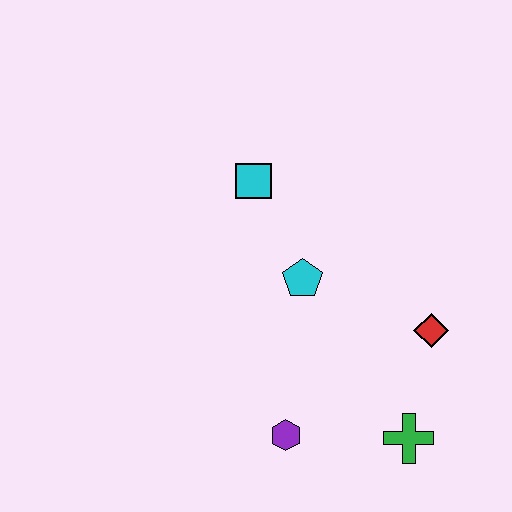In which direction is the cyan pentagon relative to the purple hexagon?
The cyan pentagon is above the purple hexagon.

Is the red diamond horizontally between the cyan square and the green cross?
No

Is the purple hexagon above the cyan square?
No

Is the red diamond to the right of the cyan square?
Yes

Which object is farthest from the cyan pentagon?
The green cross is farthest from the cyan pentagon.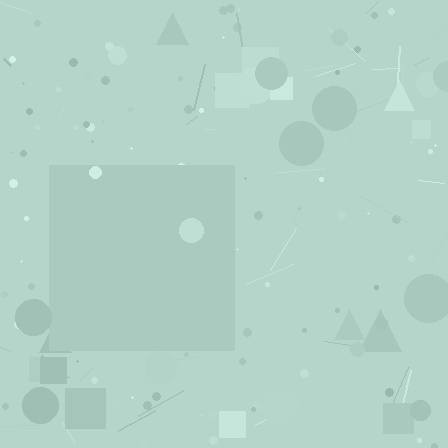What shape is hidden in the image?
A square is hidden in the image.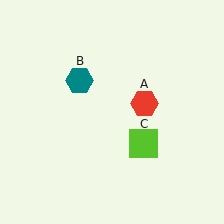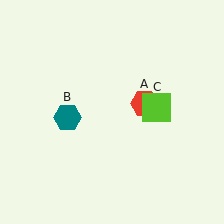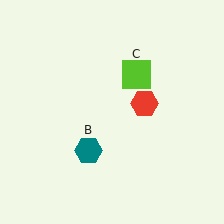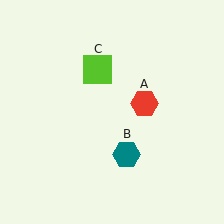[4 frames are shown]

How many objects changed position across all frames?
2 objects changed position: teal hexagon (object B), lime square (object C).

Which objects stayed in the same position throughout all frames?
Red hexagon (object A) remained stationary.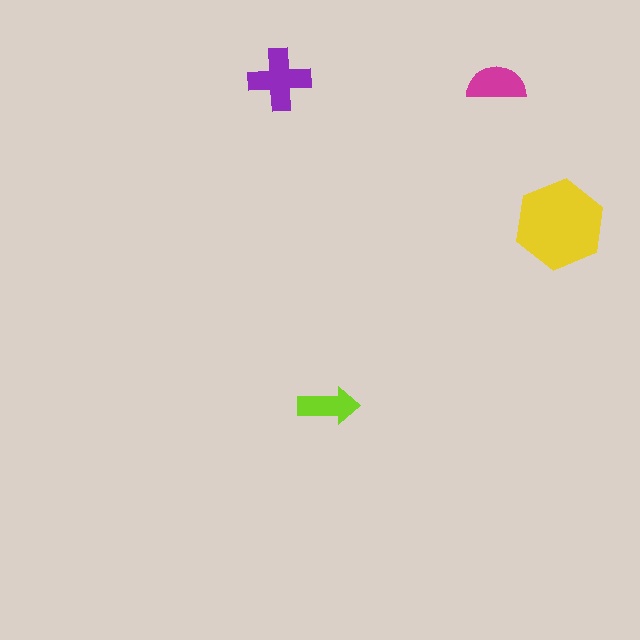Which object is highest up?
The purple cross is topmost.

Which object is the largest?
The yellow hexagon.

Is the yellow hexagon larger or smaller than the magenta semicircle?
Larger.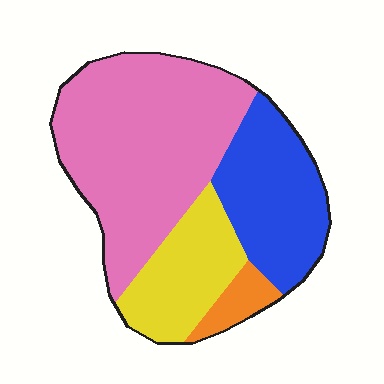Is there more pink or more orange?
Pink.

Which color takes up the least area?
Orange, at roughly 5%.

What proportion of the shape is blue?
Blue takes up about one quarter (1/4) of the shape.